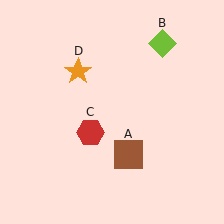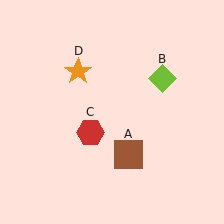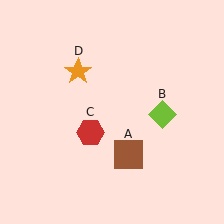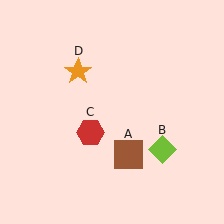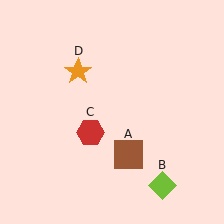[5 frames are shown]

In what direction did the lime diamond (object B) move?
The lime diamond (object B) moved down.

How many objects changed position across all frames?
1 object changed position: lime diamond (object B).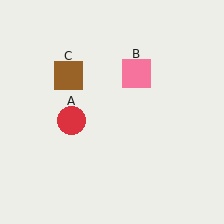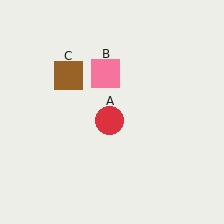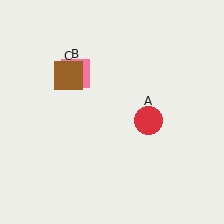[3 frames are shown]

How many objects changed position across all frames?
2 objects changed position: red circle (object A), pink square (object B).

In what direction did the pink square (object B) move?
The pink square (object B) moved left.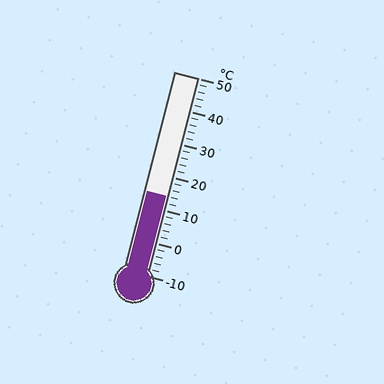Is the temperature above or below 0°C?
The temperature is above 0°C.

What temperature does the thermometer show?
The thermometer shows approximately 14°C.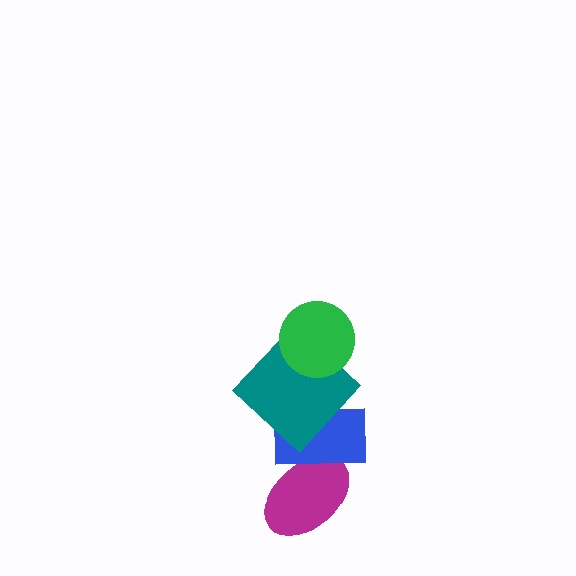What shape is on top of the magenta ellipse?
The blue rectangle is on top of the magenta ellipse.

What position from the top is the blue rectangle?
The blue rectangle is 3rd from the top.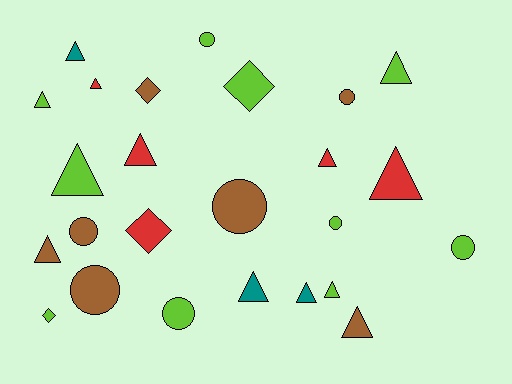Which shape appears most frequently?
Triangle, with 13 objects.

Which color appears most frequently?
Lime, with 10 objects.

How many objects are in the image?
There are 25 objects.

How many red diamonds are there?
There is 1 red diamond.